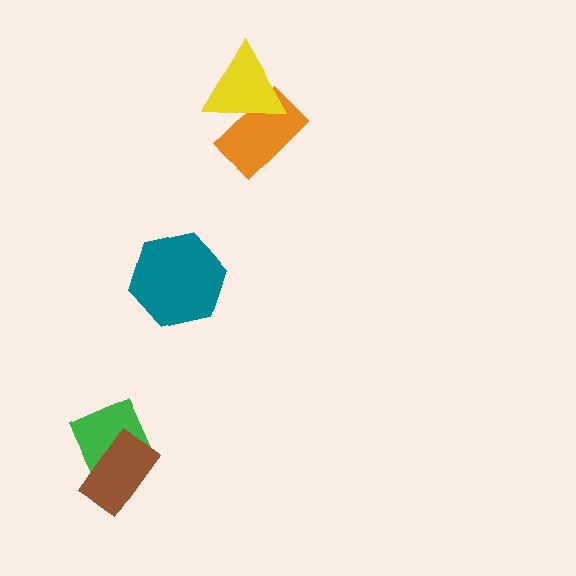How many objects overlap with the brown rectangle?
1 object overlaps with the brown rectangle.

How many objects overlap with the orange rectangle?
1 object overlaps with the orange rectangle.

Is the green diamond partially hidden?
Yes, it is partially covered by another shape.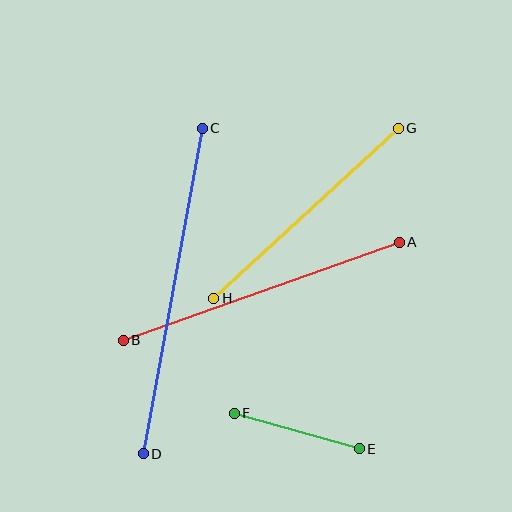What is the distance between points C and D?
The distance is approximately 331 pixels.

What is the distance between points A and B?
The distance is approximately 293 pixels.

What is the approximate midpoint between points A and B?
The midpoint is at approximately (261, 291) pixels.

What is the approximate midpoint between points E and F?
The midpoint is at approximately (297, 431) pixels.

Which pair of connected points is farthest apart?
Points C and D are farthest apart.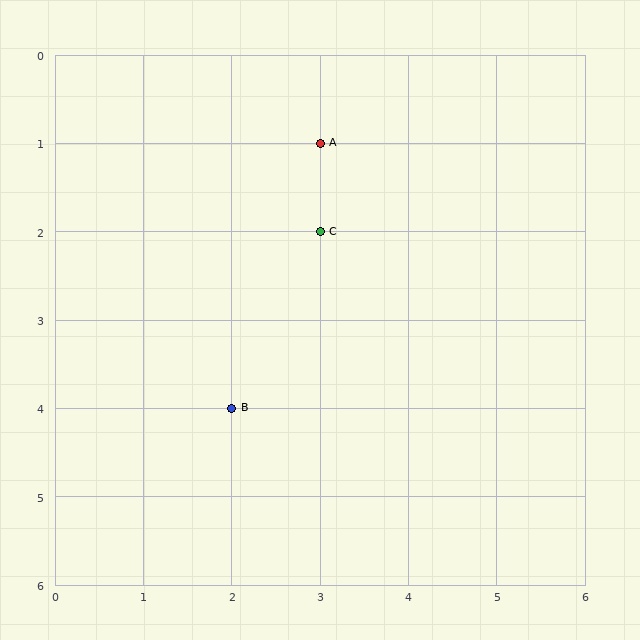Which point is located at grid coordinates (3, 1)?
Point A is at (3, 1).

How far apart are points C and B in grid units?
Points C and B are 1 column and 2 rows apart (about 2.2 grid units diagonally).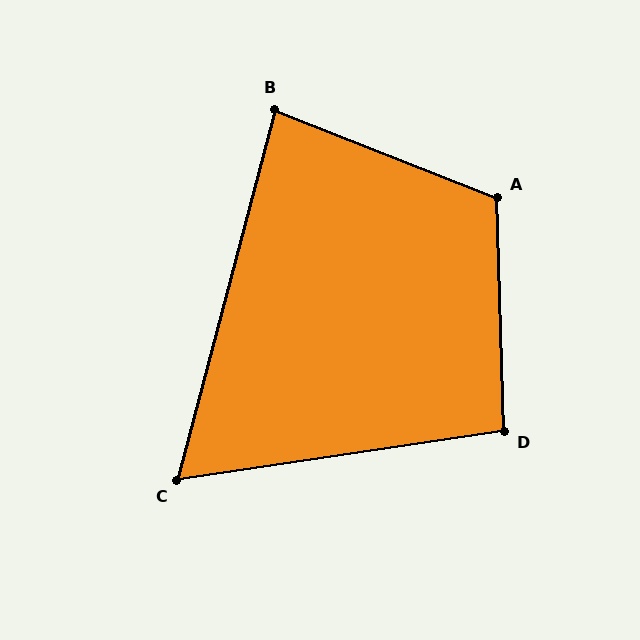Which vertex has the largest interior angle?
A, at approximately 113 degrees.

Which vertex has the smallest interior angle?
C, at approximately 67 degrees.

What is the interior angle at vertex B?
Approximately 83 degrees (acute).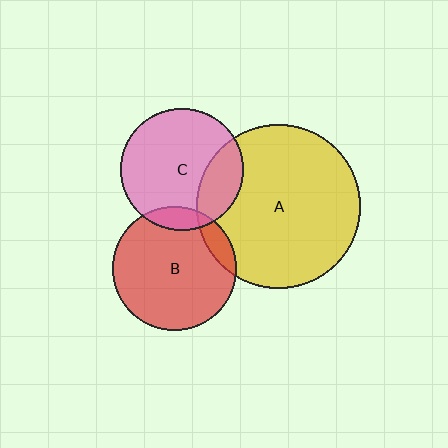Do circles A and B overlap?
Yes.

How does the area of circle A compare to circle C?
Approximately 1.8 times.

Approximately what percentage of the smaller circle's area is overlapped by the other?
Approximately 10%.